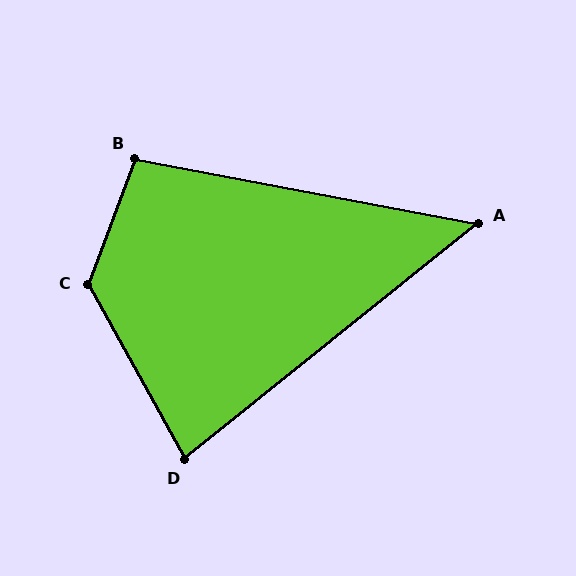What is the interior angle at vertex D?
Approximately 80 degrees (acute).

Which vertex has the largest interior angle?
C, at approximately 130 degrees.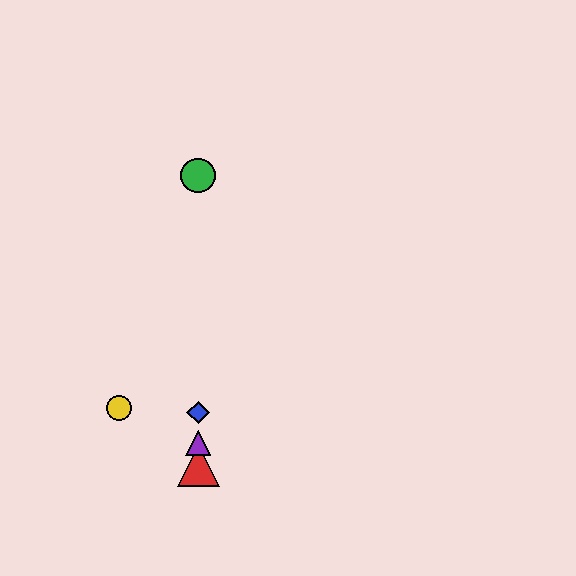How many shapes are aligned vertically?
4 shapes (the red triangle, the blue diamond, the green circle, the purple triangle) are aligned vertically.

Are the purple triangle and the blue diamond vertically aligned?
Yes, both are at x≈198.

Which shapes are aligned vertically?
The red triangle, the blue diamond, the green circle, the purple triangle are aligned vertically.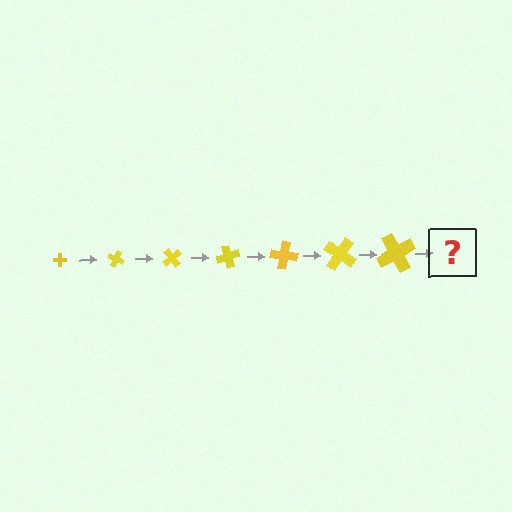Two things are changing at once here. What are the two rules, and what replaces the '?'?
The two rules are that the cross grows larger each step and it rotates 25 degrees each step. The '?' should be a cross, larger than the previous one and rotated 175 degrees from the start.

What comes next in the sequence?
The next element should be a cross, larger than the previous one and rotated 175 degrees from the start.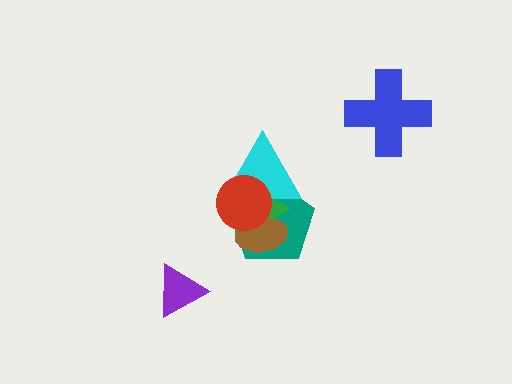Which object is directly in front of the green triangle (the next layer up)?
The cyan triangle is directly in front of the green triangle.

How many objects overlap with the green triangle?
4 objects overlap with the green triangle.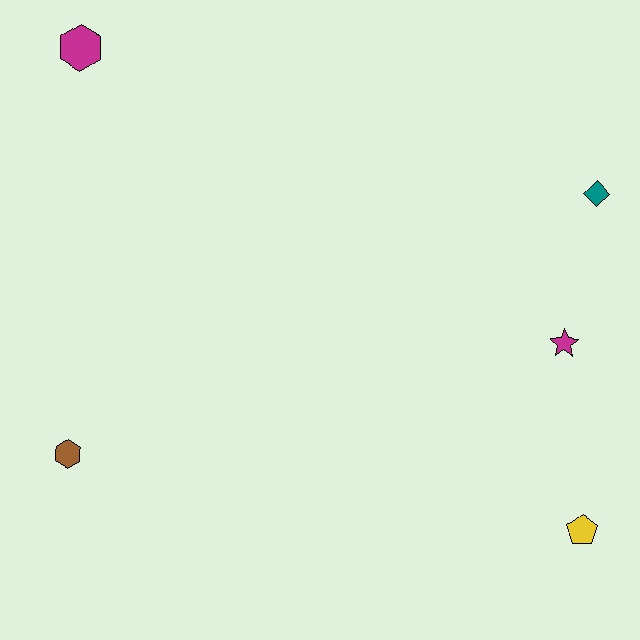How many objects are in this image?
There are 5 objects.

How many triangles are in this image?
There are no triangles.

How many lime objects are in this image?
There are no lime objects.